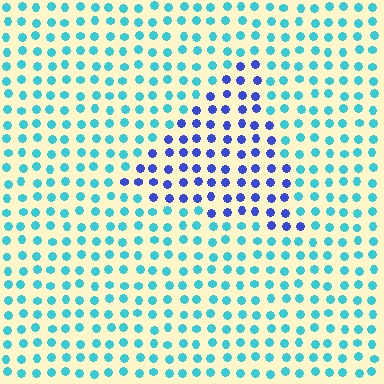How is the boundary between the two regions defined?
The boundary is defined purely by a slight shift in hue (about 49 degrees). Spacing, size, and orientation are identical on both sides.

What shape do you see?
I see a triangle.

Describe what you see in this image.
The image is filled with small cyan elements in a uniform arrangement. A triangle-shaped region is visible where the elements are tinted to a slightly different hue, forming a subtle color boundary.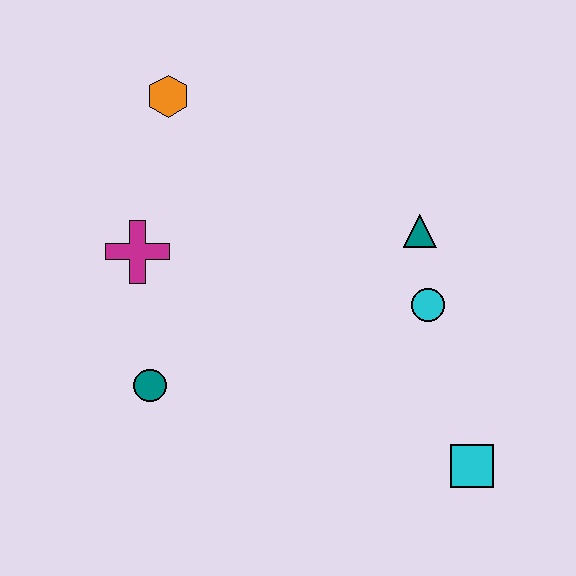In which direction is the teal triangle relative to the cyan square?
The teal triangle is above the cyan square.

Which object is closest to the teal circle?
The magenta cross is closest to the teal circle.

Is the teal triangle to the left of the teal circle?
No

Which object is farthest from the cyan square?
The orange hexagon is farthest from the cyan square.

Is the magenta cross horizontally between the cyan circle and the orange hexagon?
No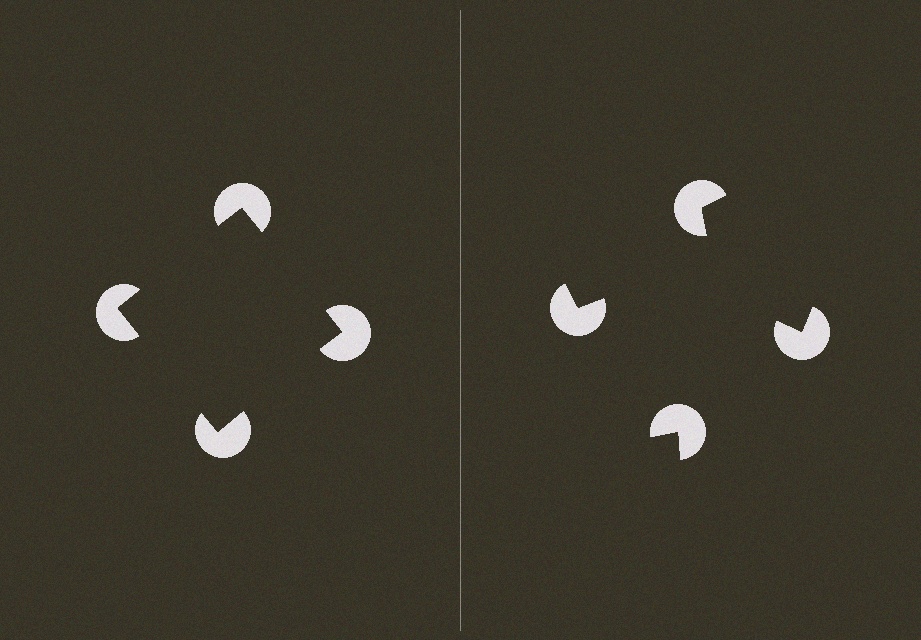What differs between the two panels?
The pac-man discs are positioned identically on both sides; only the wedge orientations differ. On the left they align to a square; on the right they are misaligned.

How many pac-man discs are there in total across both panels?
8 — 4 on each side.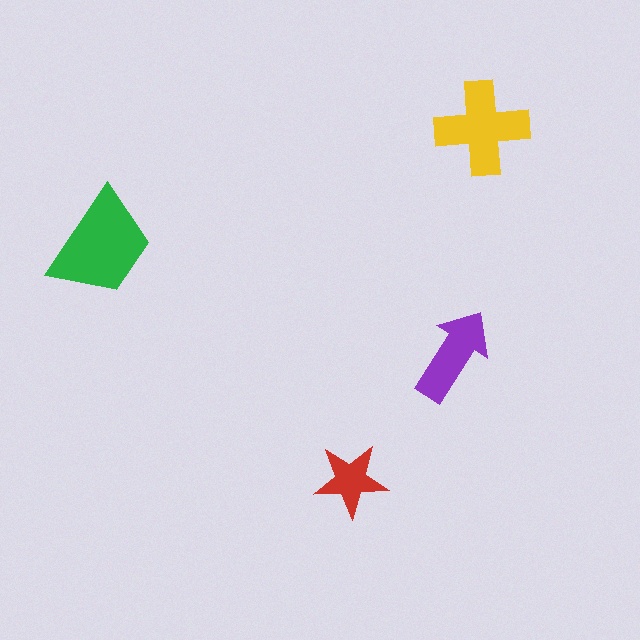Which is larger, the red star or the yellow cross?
The yellow cross.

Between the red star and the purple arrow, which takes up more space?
The purple arrow.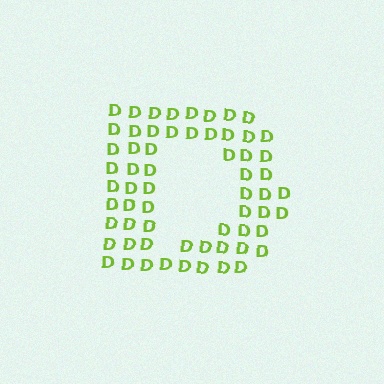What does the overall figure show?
The overall figure shows the letter D.